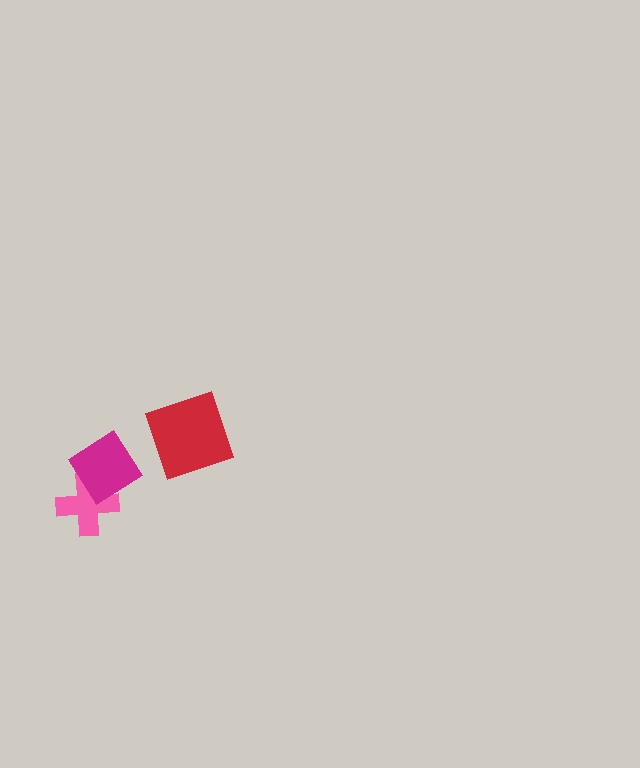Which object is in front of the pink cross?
The magenta diamond is in front of the pink cross.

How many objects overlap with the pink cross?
1 object overlaps with the pink cross.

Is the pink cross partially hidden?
Yes, it is partially covered by another shape.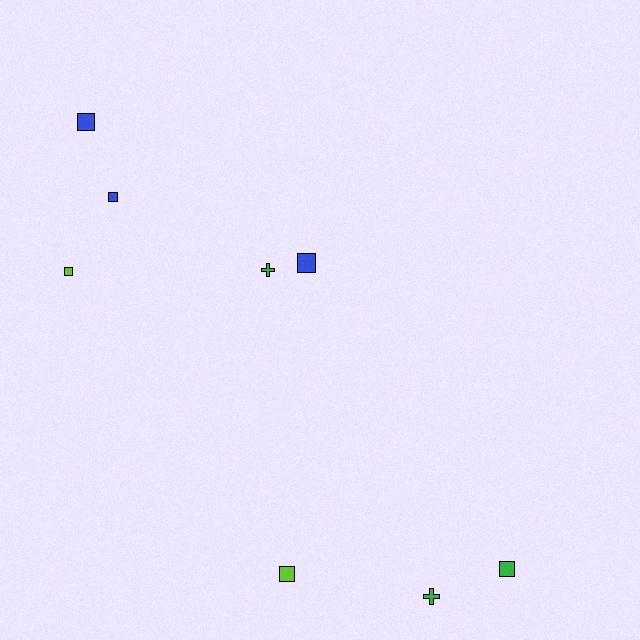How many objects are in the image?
There are 8 objects.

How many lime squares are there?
There are 2 lime squares.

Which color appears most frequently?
Blue, with 3 objects.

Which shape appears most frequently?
Square, with 6 objects.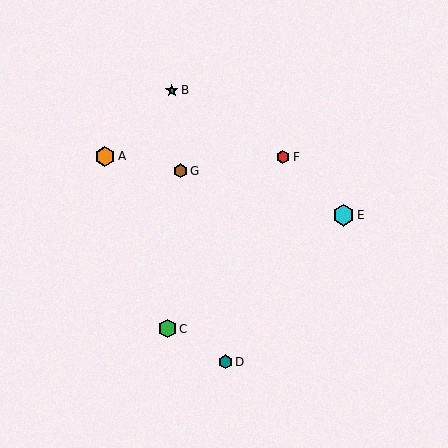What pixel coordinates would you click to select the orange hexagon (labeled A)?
Click at (105, 156) to select the orange hexagon A.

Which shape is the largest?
The cyan hexagon (labeled E) is the largest.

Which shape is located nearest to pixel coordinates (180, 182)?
The brown hexagon (labeled G) at (180, 171) is nearest to that location.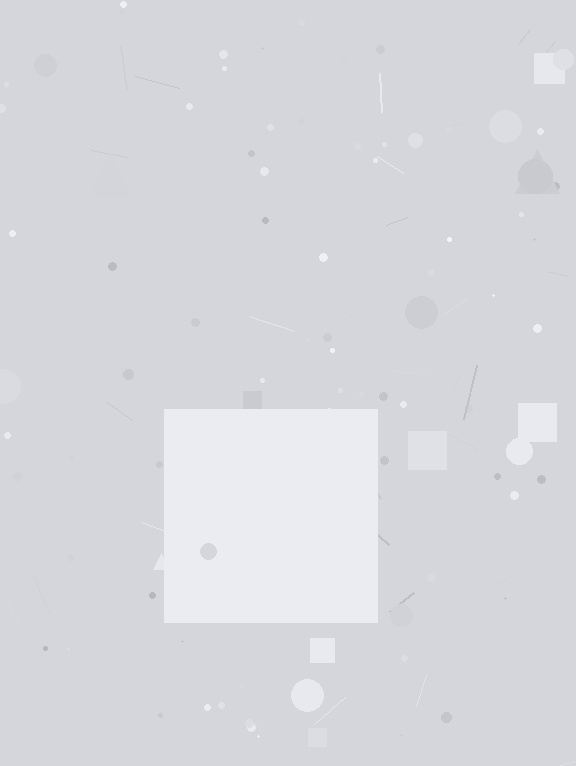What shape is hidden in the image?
A square is hidden in the image.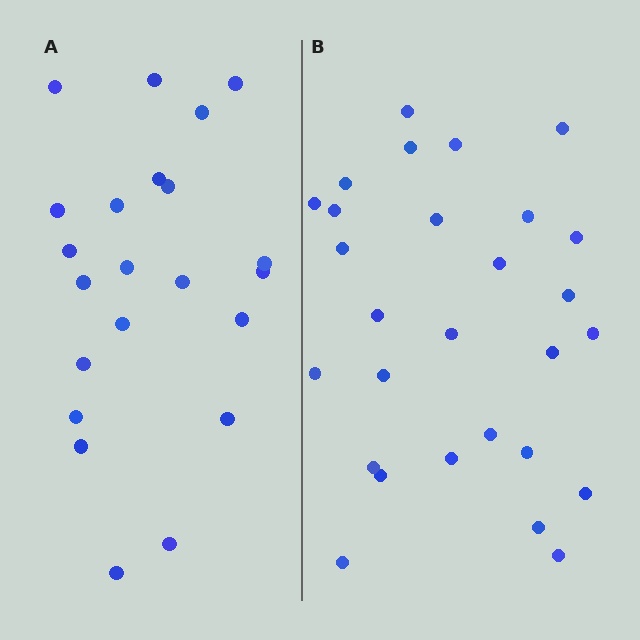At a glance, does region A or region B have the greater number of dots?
Region B (the right region) has more dots.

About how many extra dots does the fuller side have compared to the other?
Region B has about 6 more dots than region A.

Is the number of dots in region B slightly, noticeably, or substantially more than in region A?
Region B has noticeably more, but not dramatically so. The ratio is roughly 1.3 to 1.